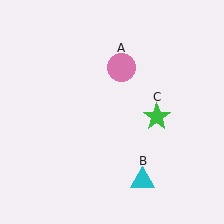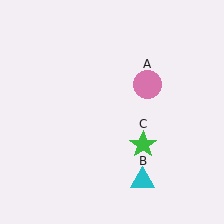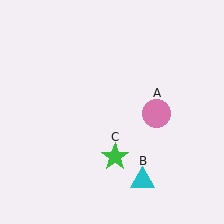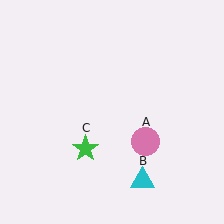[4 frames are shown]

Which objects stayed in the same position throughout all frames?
Cyan triangle (object B) remained stationary.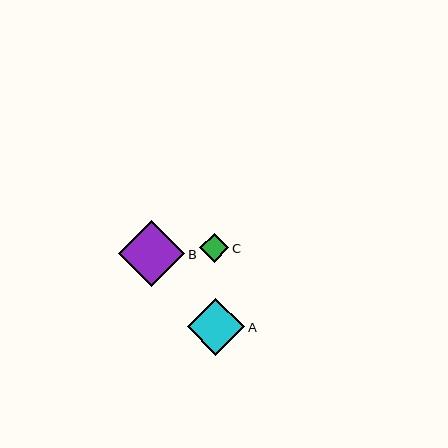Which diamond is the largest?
Diamond B is the largest with a size of approximately 66 pixels.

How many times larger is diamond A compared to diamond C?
Diamond A is approximately 2.0 times the size of diamond C.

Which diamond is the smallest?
Diamond C is the smallest with a size of approximately 29 pixels.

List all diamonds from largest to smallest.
From largest to smallest: B, A, C.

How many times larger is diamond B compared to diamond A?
Diamond B is approximately 1.2 times the size of diamond A.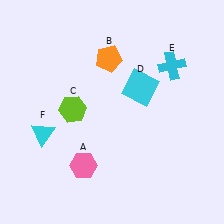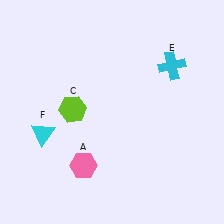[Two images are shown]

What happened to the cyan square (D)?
The cyan square (D) was removed in Image 2. It was in the top-right area of Image 1.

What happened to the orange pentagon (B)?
The orange pentagon (B) was removed in Image 2. It was in the top-left area of Image 1.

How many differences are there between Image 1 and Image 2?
There are 2 differences between the two images.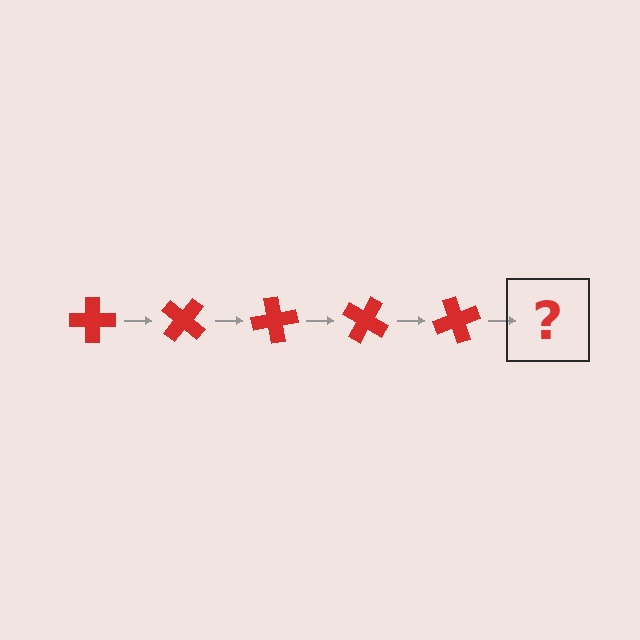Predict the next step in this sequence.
The next step is a red cross rotated 200 degrees.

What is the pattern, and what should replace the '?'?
The pattern is that the cross rotates 40 degrees each step. The '?' should be a red cross rotated 200 degrees.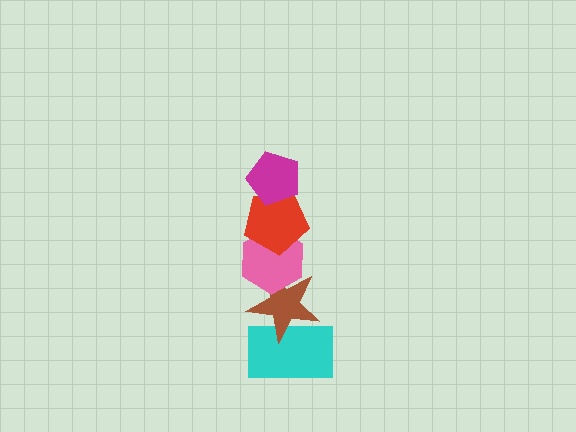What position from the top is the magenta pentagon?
The magenta pentagon is 1st from the top.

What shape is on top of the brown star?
The pink hexagon is on top of the brown star.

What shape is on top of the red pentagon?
The magenta pentagon is on top of the red pentagon.